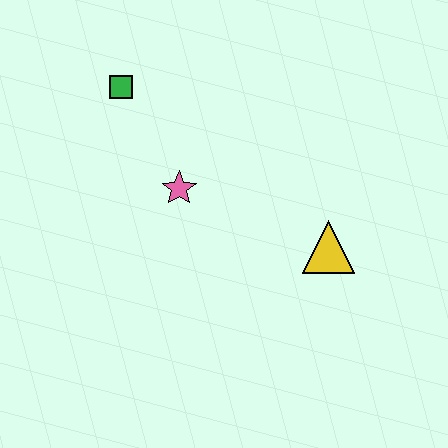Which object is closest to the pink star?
The green square is closest to the pink star.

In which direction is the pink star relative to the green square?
The pink star is below the green square.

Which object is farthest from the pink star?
The yellow triangle is farthest from the pink star.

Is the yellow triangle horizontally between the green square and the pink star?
No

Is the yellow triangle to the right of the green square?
Yes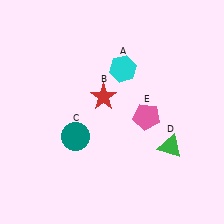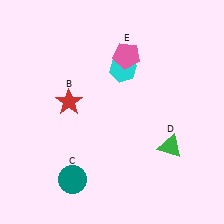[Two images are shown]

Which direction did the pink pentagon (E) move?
The pink pentagon (E) moved up.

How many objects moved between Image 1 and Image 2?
3 objects moved between the two images.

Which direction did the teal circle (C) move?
The teal circle (C) moved down.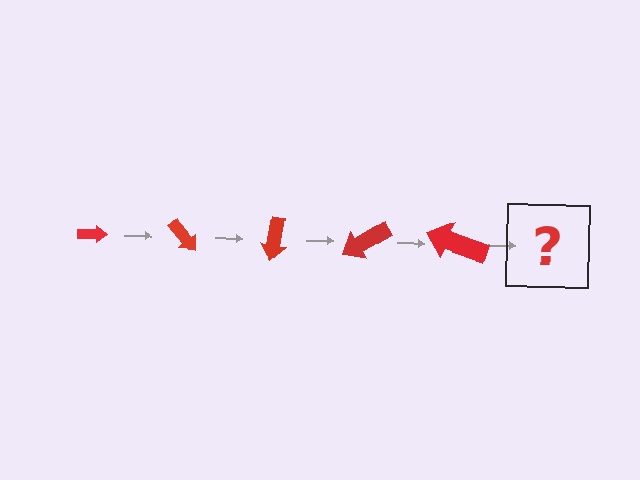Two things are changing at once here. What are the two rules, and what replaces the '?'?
The two rules are that the arrow grows larger each step and it rotates 50 degrees each step. The '?' should be an arrow, larger than the previous one and rotated 250 degrees from the start.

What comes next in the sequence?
The next element should be an arrow, larger than the previous one and rotated 250 degrees from the start.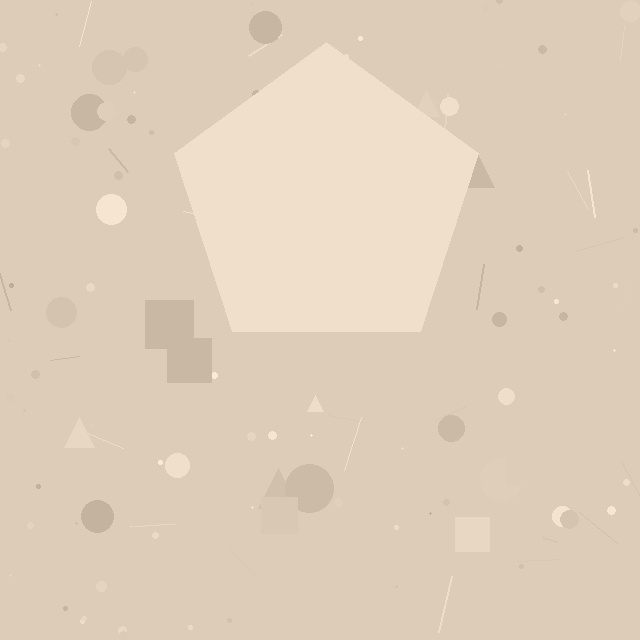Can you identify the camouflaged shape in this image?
The camouflaged shape is a pentagon.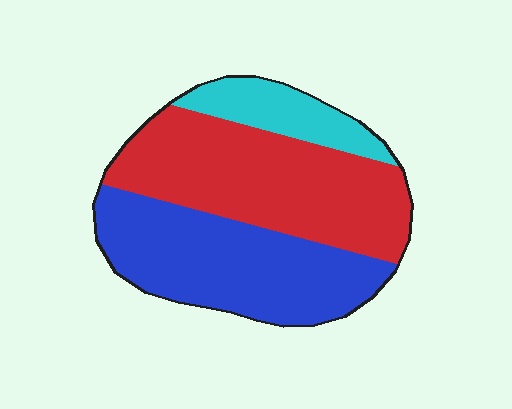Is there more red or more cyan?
Red.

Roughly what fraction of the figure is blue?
Blue covers around 40% of the figure.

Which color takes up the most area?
Red, at roughly 45%.